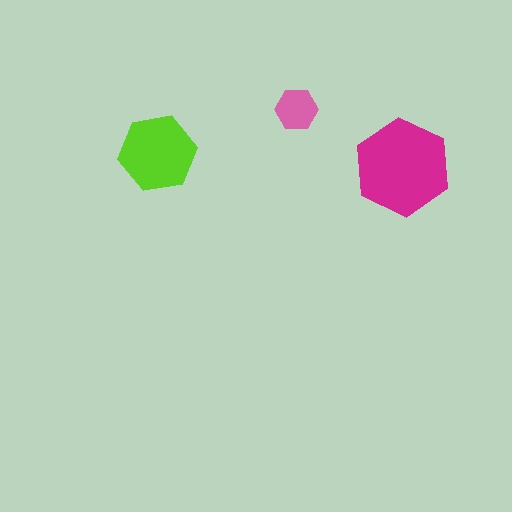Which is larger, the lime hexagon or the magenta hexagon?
The magenta one.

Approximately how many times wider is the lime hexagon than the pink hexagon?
About 2 times wider.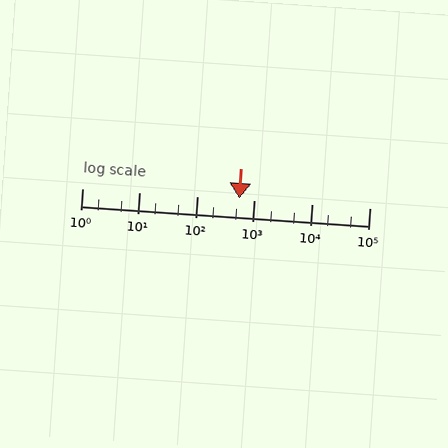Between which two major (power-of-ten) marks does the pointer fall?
The pointer is between 100 and 1000.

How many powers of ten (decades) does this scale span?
The scale spans 5 decades, from 1 to 100000.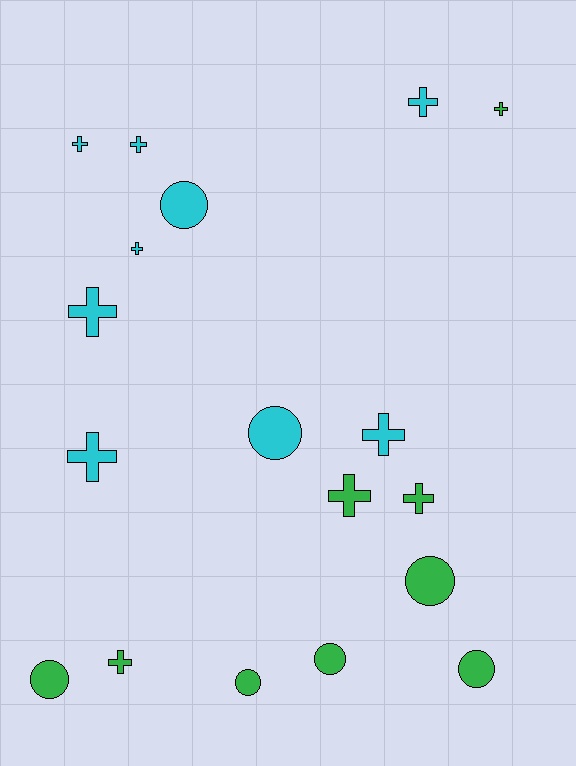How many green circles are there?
There are 5 green circles.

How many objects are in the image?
There are 18 objects.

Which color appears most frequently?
Cyan, with 9 objects.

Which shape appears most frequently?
Cross, with 11 objects.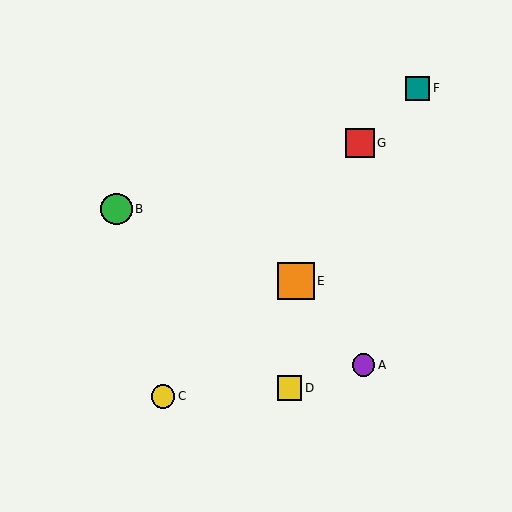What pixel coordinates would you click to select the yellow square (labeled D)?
Click at (290, 388) to select the yellow square D.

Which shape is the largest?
The orange square (labeled E) is the largest.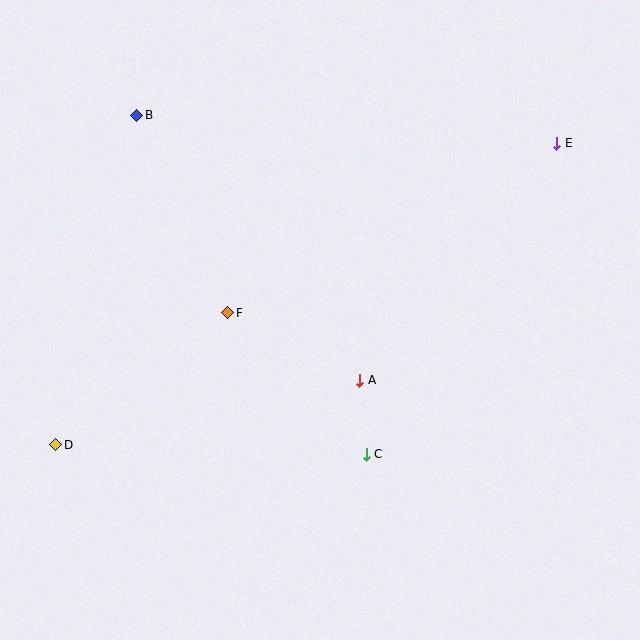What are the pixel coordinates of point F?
Point F is at (228, 313).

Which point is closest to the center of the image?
Point A at (360, 380) is closest to the center.